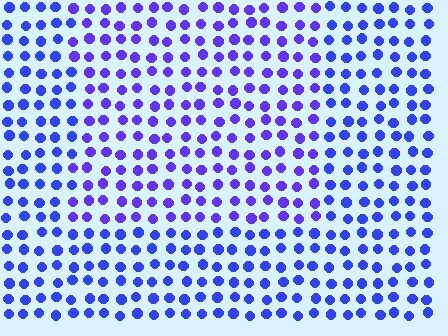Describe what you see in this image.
The image is filled with small blue elements in a uniform arrangement. A rectangle-shaped region is visible where the elements are tinted to a slightly different hue, forming a subtle color boundary.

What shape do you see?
I see a rectangle.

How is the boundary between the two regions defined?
The boundary is defined purely by a slight shift in hue (about 22 degrees). Spacing, size, and orientation are identical on both sides.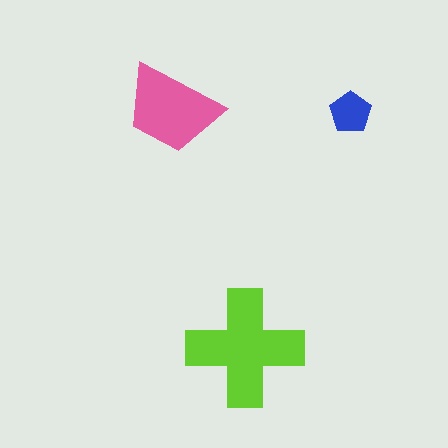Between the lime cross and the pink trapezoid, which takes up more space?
The lime cross.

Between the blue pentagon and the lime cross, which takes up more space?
The lime cross.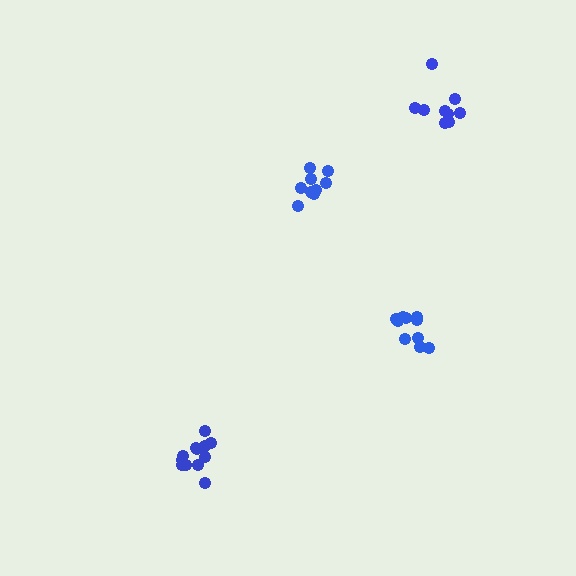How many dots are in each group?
Group 1: 10 dots, Group 2: 13 dots, Group 3: 11 dots, Group 4: 9 dots (43 total).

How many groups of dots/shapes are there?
There are 4 groups.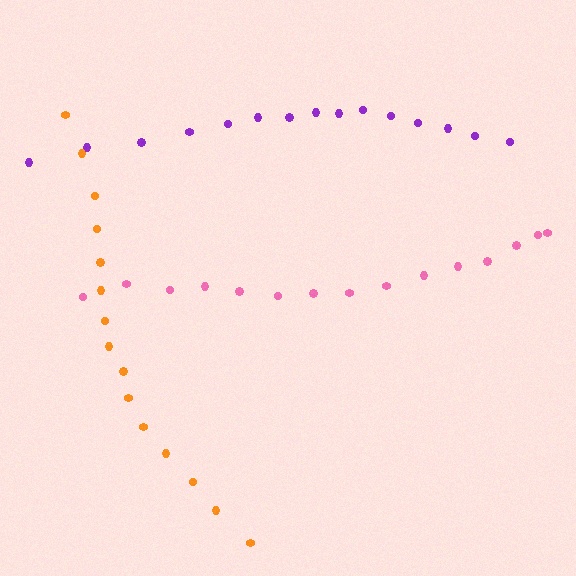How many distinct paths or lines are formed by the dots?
There are 3 distinct paths.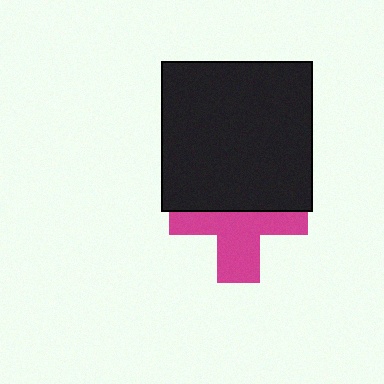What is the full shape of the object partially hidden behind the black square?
The partially hidden object is a magenta cross.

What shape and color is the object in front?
The object in front is a black square.